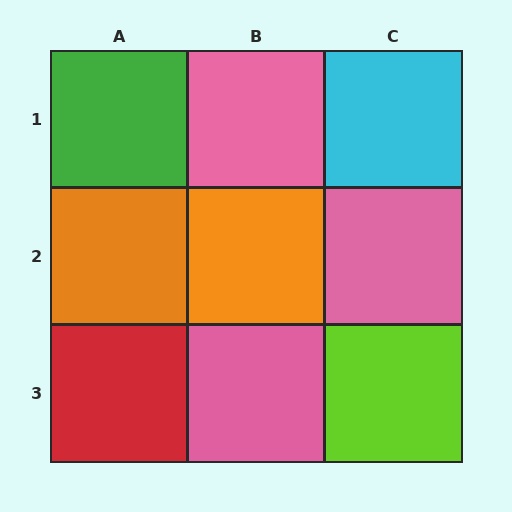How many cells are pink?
3 cells are pink.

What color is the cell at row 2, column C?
Pink.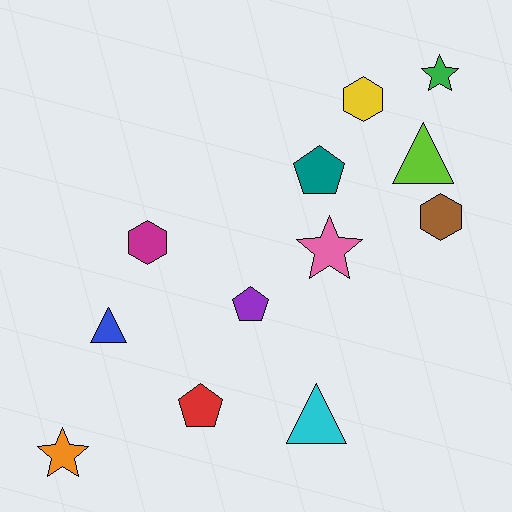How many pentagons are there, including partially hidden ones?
There are 3 pentagons.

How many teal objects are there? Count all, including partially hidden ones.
There is 1 teal object.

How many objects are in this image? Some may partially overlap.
There are 12 objects.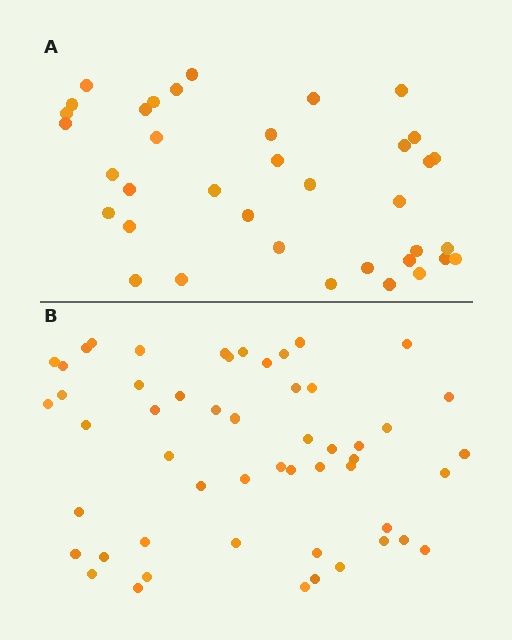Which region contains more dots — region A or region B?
Region B (the bottom region) has more dots.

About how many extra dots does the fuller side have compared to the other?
Region B has approximately 15 more dots than region A.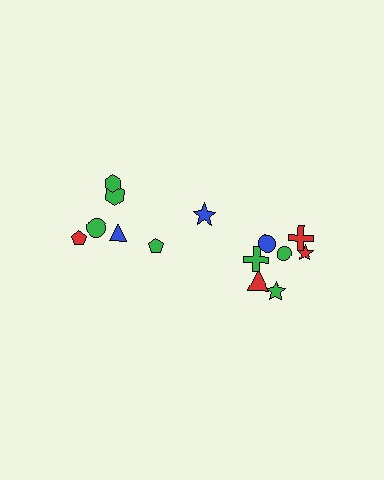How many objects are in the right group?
There are 8 objects.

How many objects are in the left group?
There are 6 objects.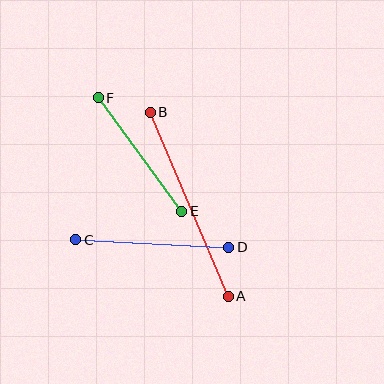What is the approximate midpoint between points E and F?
The midpoint is at approximately (140, 154) pixels.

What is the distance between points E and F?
The distance is approximately 141 pixels.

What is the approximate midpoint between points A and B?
The midpoint is at approximately (189, 204) pixels.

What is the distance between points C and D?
The distance is approximately 153 pixels.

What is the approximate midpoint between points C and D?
The midpoint is at approximately (152, 243) pixels.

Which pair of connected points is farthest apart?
Points A and B are farthest apart.